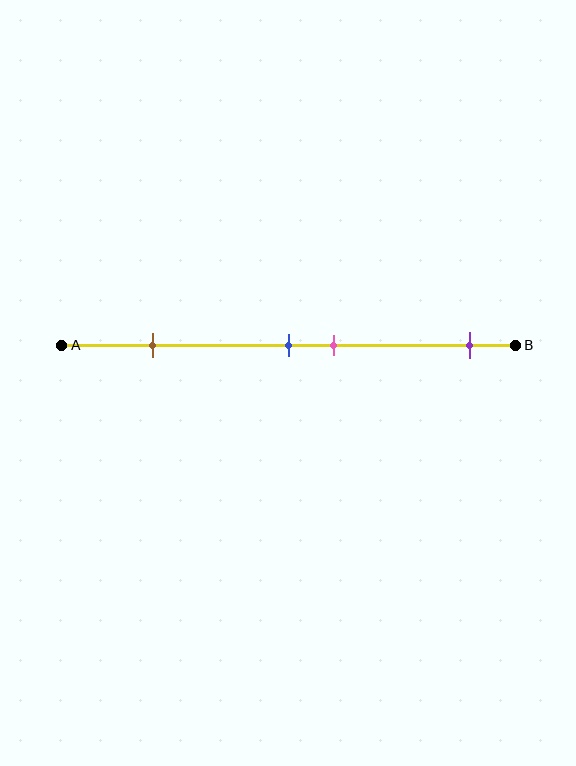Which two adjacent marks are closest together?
The blue and pink marks are the closest adjacent pair.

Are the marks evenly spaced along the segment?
No, the marks are not evenly spaced.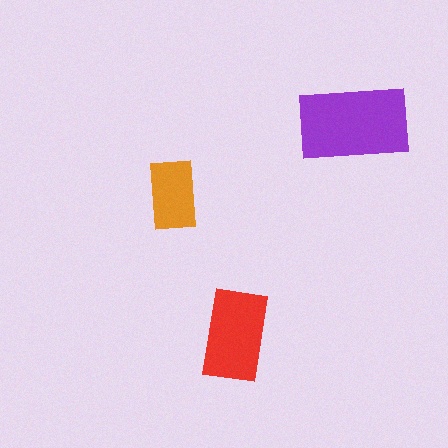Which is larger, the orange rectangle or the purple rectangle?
The purple one.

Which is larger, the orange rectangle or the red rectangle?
The red one.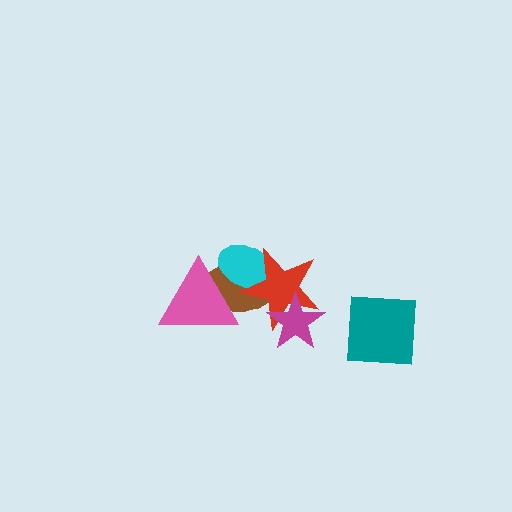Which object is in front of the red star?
The magenta star is in front of the red star.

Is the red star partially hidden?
Yes, it is partially covered by another shape.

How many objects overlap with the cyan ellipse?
3 objects overlap with the cyan ellipse.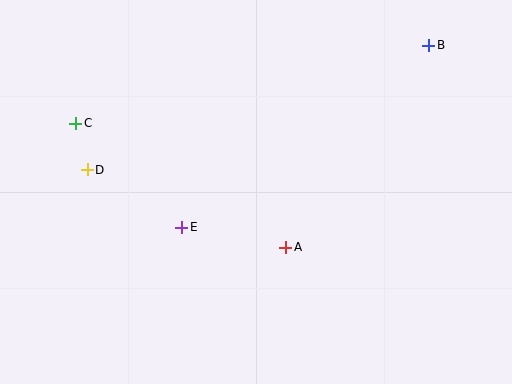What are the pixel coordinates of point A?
Point A is at (286, 247).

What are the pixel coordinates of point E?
Point E is at (182, 227).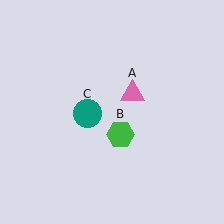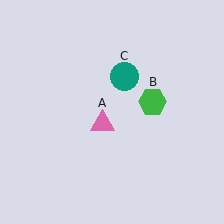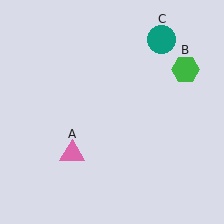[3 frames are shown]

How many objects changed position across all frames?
3 objects changed position: pink triangle (object A), green hexagon (object B), teal circle (object C).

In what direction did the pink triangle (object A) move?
The pink triangle (object A) moved down and to the left.